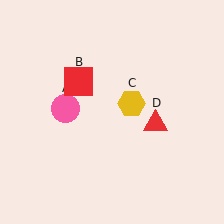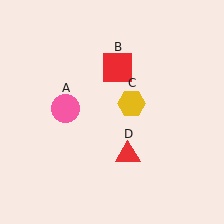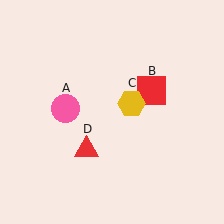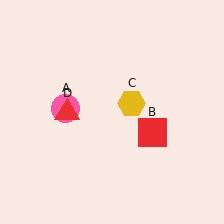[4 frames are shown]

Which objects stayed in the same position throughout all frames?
Pink circle (object A) and yellow hexagon (object C) remained stationary.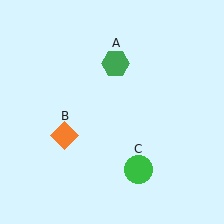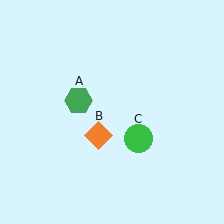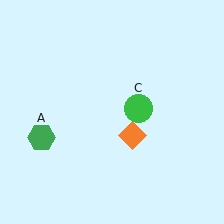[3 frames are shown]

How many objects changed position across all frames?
3 objects changed position: green hexagon (object A), orange diamond (object B), green circle (object C).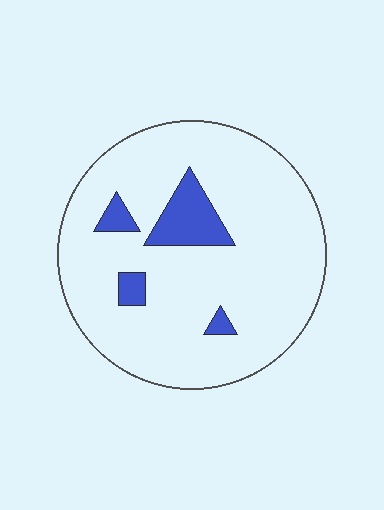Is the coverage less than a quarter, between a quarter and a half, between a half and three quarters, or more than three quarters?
Less than a quarter.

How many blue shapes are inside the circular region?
4.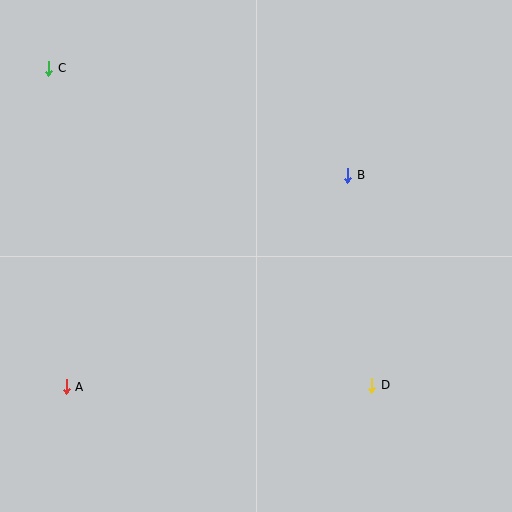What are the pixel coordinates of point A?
Point A is at (66, 387).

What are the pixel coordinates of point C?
Point C is at (49, 68).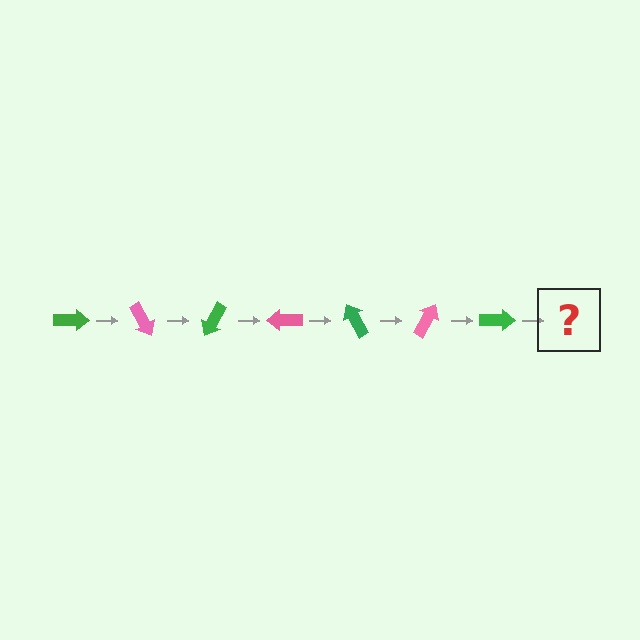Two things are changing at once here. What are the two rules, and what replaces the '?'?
The two rules are that it rotates 60 degrees each step and the color cycles through green and pink. The '?' should be a pink arrow, rotated 420 degrees from the start.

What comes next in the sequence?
The next element should be a pink arrow, rotated 420 degrees from the start.